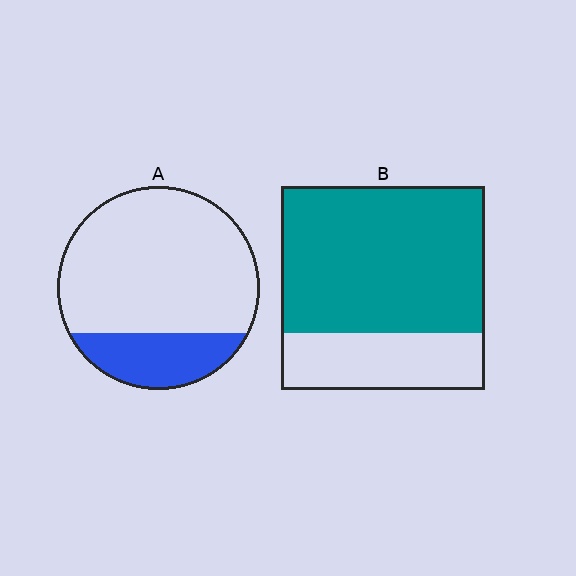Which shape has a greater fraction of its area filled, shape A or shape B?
Shape B.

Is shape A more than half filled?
No.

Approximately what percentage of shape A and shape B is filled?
A is approximately 25% and B is approximately 70%.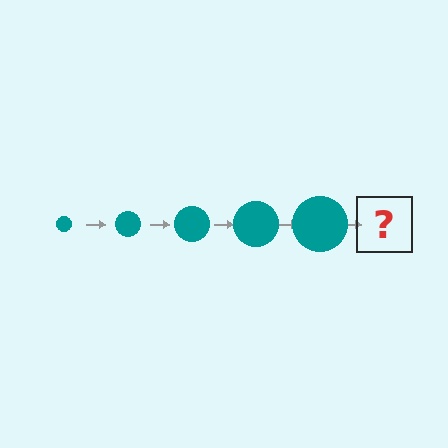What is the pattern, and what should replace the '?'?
The pattern is that the circle gets progressively larger each step. The '?' should be a teal circle, larger than the previous one.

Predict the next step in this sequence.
The next step is a teal circle, larger than the previous one.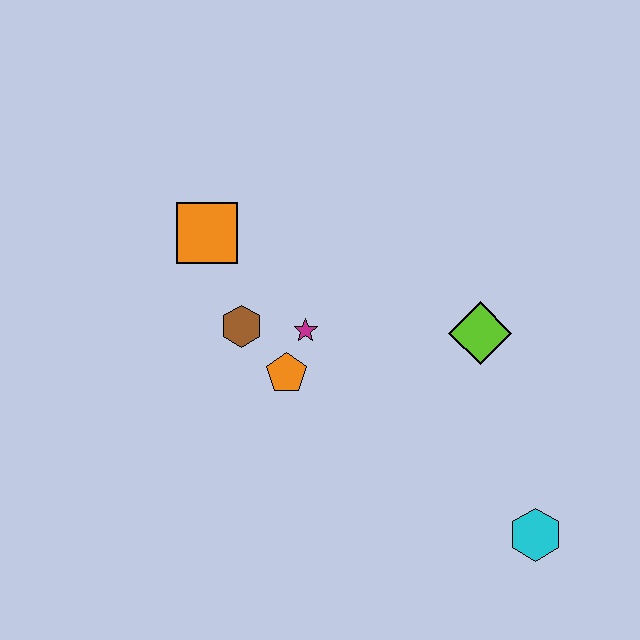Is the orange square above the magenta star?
Yes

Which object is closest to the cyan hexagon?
The lime diamond is closest to the cyan hexagon.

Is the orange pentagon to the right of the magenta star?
No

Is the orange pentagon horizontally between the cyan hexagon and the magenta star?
No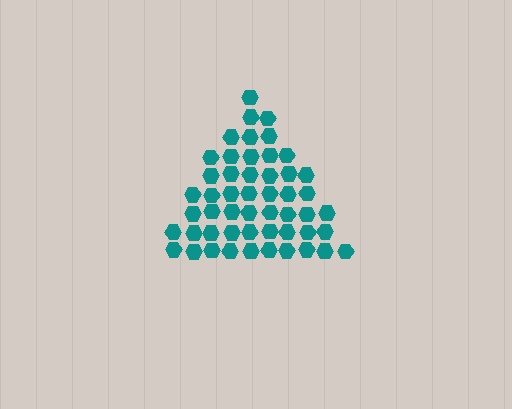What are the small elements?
The small elements are hexagons.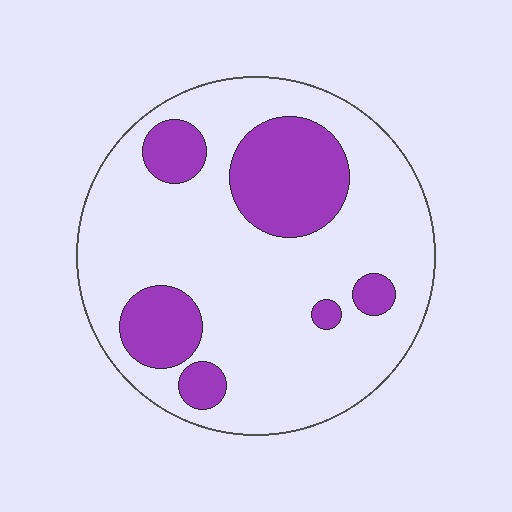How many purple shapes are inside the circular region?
6.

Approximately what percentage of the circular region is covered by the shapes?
Approximately 25%.